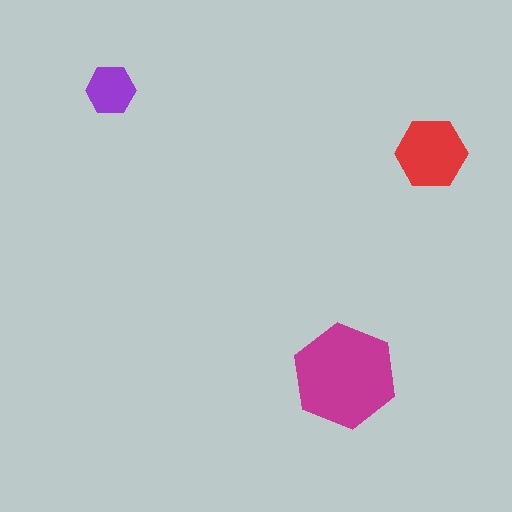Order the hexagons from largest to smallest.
the magenta one, the red one, the purple one.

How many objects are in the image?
There are 3 objects in the image.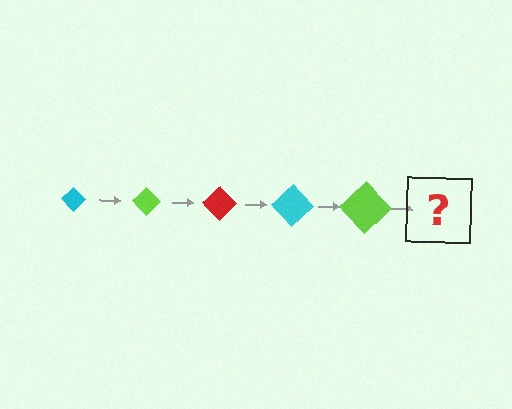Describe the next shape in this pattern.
It should be a red diamond, larger than the previous one.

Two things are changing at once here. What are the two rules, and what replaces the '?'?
The two rules are that the diamond grows larger each step and the color cycles through cyan, lime, and red. The '?' should be a red diamond, larger than the previous one.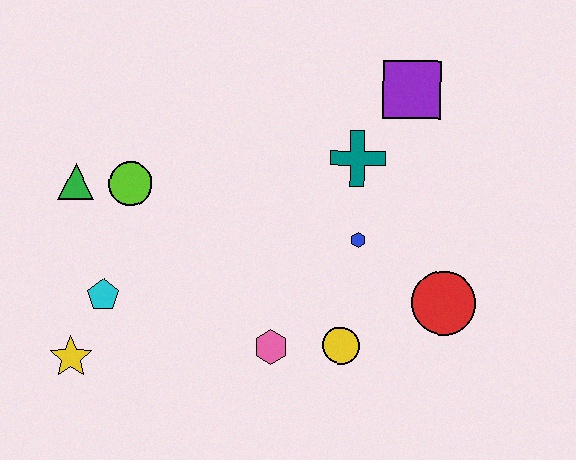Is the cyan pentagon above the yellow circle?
Yes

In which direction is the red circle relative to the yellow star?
The red circle is to the right of the yellow star.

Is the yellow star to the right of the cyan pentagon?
No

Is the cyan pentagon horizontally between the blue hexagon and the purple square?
No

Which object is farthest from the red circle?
The green triangle is farthest from the red circle.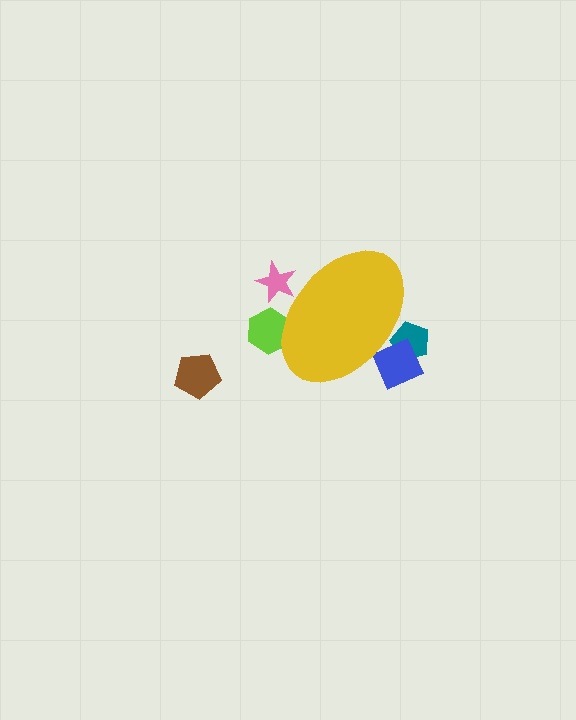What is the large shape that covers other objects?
A yellow ellipse.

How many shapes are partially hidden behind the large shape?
4 shapes are partially hidden.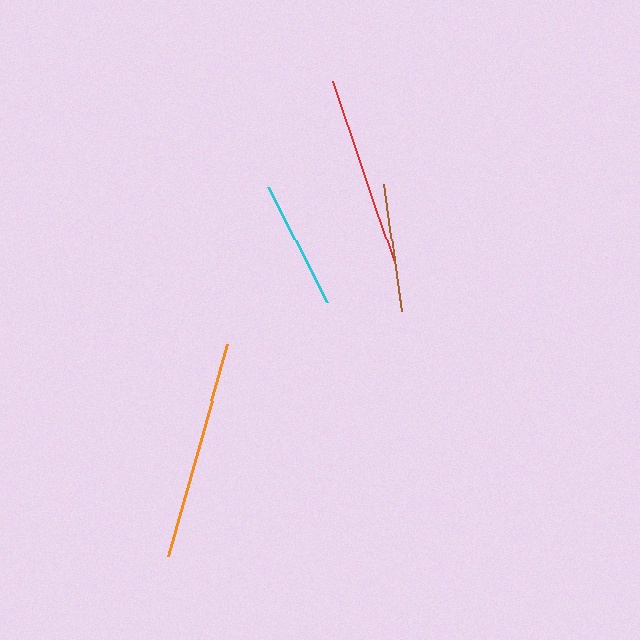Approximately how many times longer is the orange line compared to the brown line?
The orange line is approximately 1.7 times the length of the brown line.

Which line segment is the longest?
The orange line is the longest at approximately 220 pixels.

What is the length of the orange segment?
The orange segment is approximately 220 pixels long.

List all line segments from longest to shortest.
From longest to shortest: orange, red, brown, cyan.